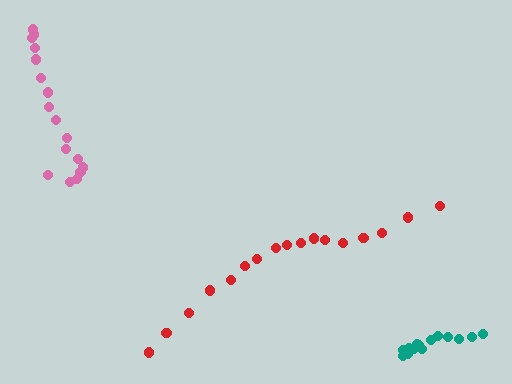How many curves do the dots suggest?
There are 3 distinct paths.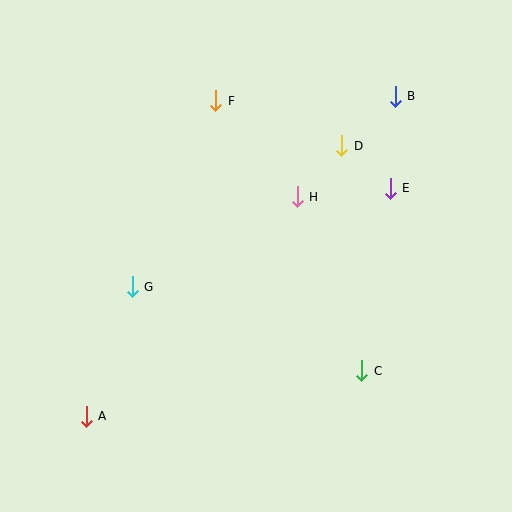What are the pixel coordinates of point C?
Point C is at (362, 371).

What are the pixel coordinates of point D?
Point D is at (342, 146).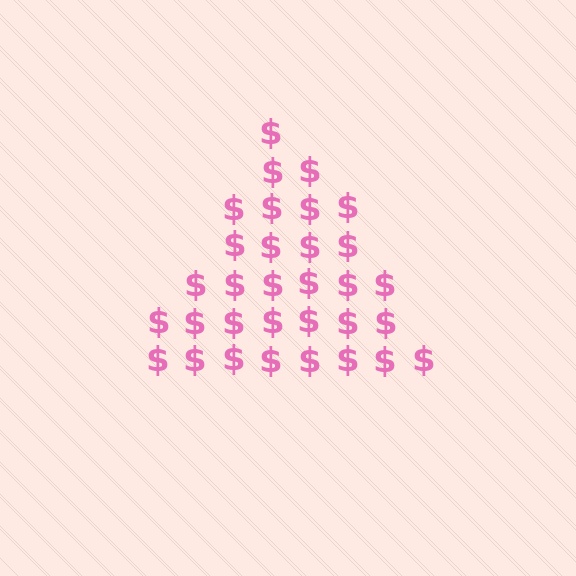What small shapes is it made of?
It is made of small dollar signs.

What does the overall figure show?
The overall figure shows a triangle.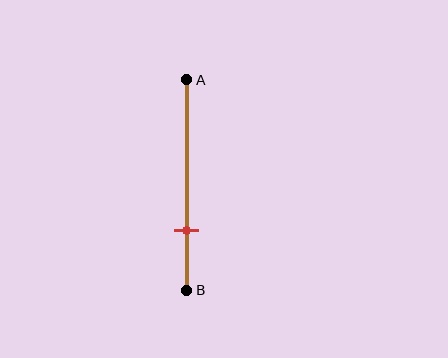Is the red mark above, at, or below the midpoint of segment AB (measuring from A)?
The red mark is below the midpoint of segment AB.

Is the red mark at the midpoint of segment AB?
No, the mark is at about 70% from A, not at the 50% midpoint.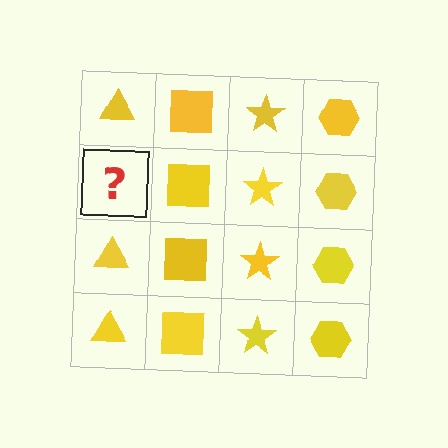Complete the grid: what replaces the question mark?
The question mark should be replaced with a yellow triangle.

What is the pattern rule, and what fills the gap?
The rule is that each column has a consistent shape. The gap should be filled with a yellow triangle.